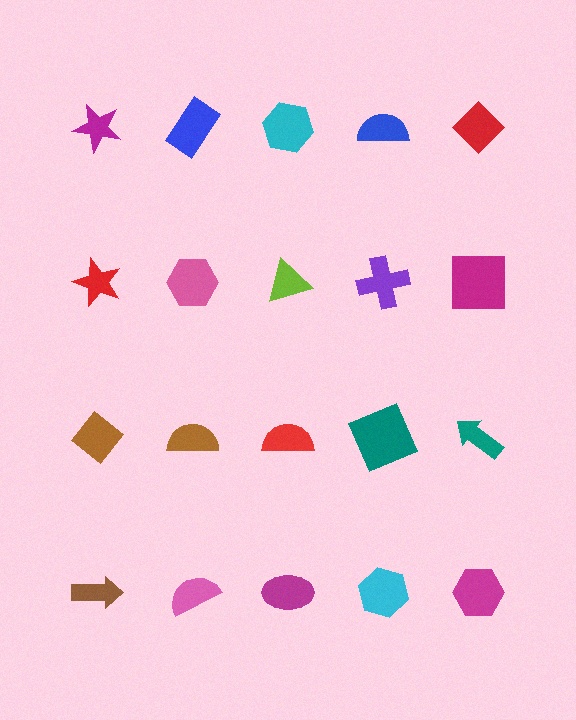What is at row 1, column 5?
A red diamond.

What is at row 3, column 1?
A brown diamond.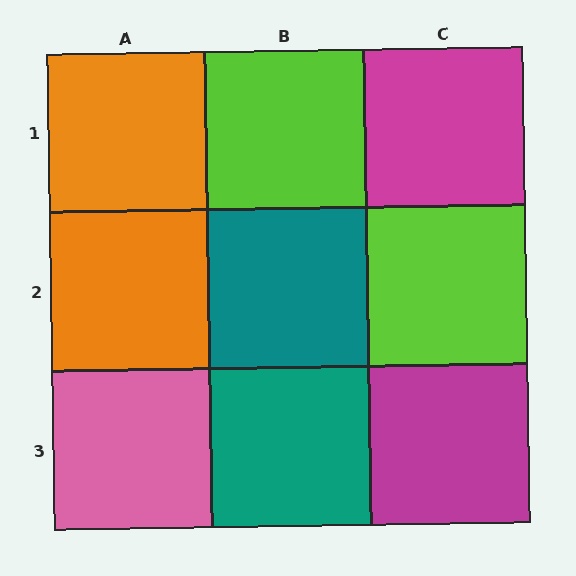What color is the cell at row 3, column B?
Teal.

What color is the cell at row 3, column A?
Pink.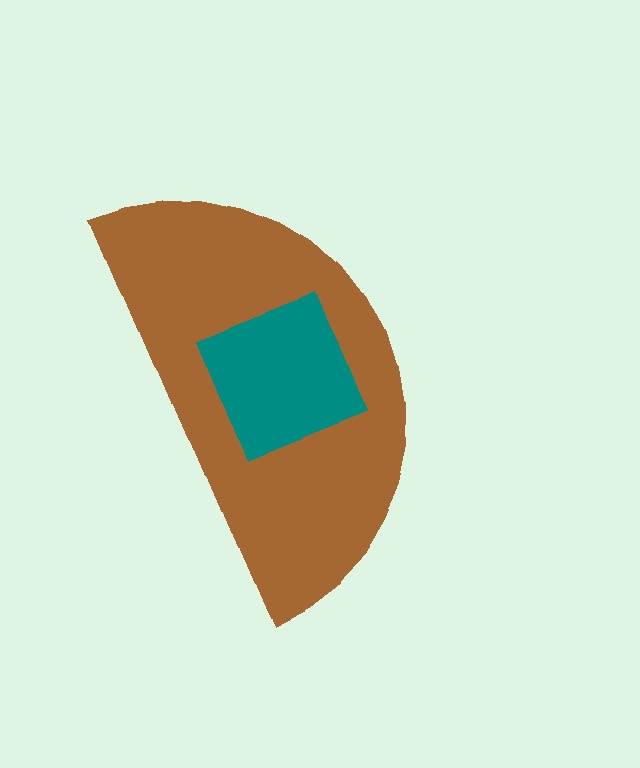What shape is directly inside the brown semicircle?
The teal diamond.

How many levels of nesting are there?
2.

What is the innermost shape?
The teal diamond.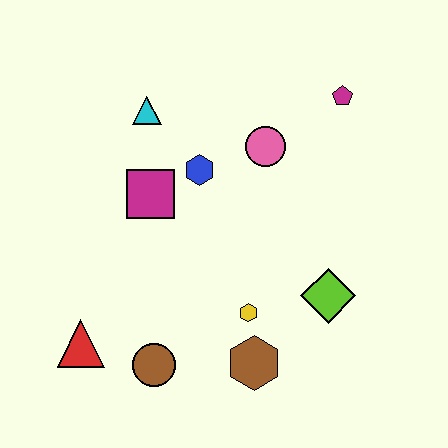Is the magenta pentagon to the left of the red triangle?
No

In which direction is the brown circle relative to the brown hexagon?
The brown circle is to the left of the brown hexagon.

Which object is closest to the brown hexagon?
The yellow hexagon is closest to the brown hexagon.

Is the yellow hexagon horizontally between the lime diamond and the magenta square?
Yes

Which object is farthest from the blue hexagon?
The red triangle is farthest from the blue hexagon.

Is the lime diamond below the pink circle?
Yes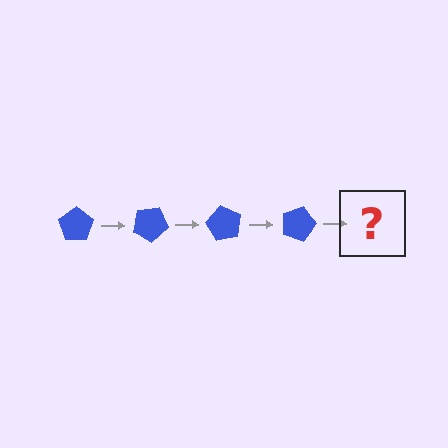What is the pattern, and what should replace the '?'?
The pattern is that the pentagon rotates 30 degrees each step. The '?' should be a blue pentagon rotated 120 degrees.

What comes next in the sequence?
The next element should be a blue pentagon rotated 120 degrees.